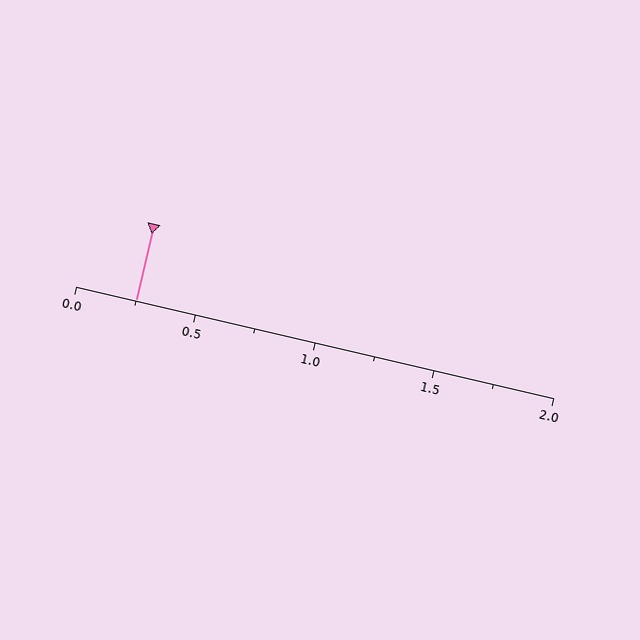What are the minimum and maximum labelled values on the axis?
The axis runs from 0.0 to 2.0.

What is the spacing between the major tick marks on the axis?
The major ticks are spaced 0.5 apart.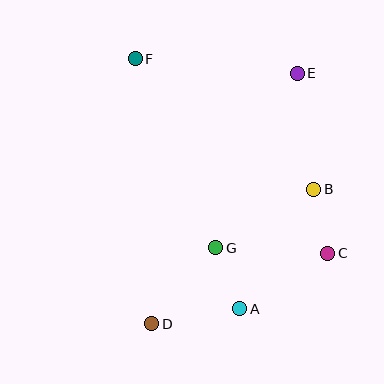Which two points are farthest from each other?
Points D and E are farthest from each other.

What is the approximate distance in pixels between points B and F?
The distance between B and F is approximately 221 pixels.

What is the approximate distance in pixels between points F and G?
The distance between F and G is approximately 206 pixels.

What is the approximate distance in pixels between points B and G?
The distance between B and G is approximately 114 pixels.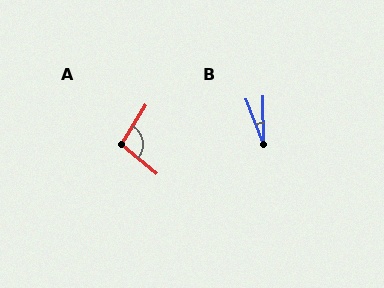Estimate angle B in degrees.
Approximately 21 degrees.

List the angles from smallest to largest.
B (21°), A (98°).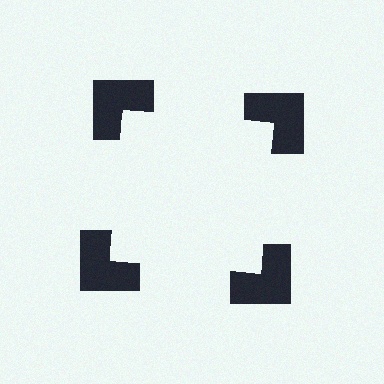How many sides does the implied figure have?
4 sides.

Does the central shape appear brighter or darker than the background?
It typically appears slightly brighter than the background, even though no actual brightness change is drawn.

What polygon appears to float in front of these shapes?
An illusory square — its edges are inferred from the aligned wedge cuts in the notched squares, not physically drawn.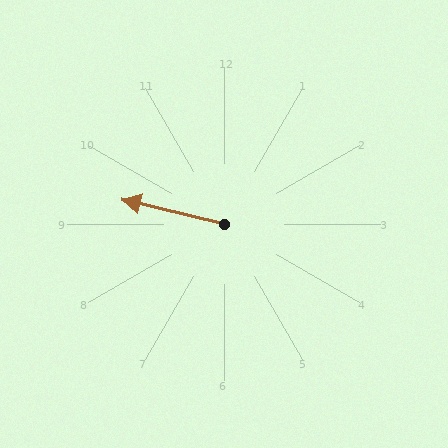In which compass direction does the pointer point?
West.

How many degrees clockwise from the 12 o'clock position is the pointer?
Approximately 284 degrees.